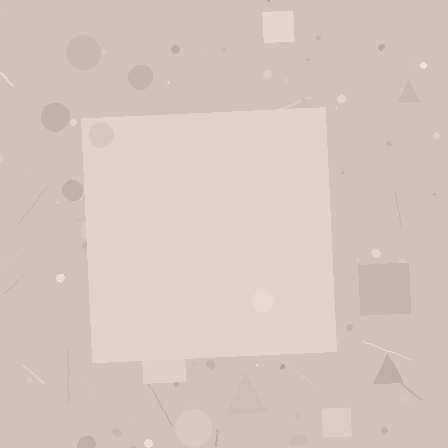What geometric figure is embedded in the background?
A square is embedded in the background.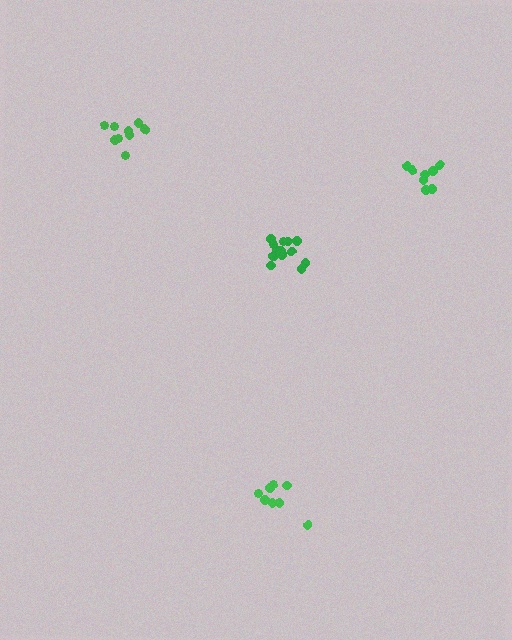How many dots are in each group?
Group 1: 9 dots, Group 2: 14 dots, Group 3: 8 dots, Group 4: 8 dots (39 total).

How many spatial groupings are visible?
There are 4 spatial groupings.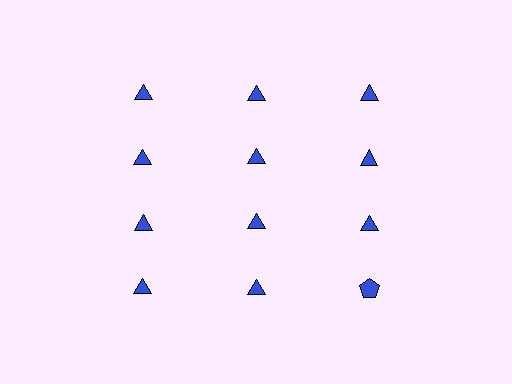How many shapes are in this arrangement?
There are 12 shapes arranged in a grid pattern.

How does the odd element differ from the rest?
It has a different shape: pentagon instead of triangle.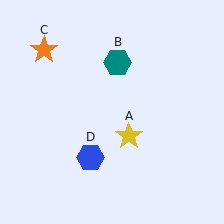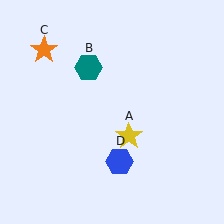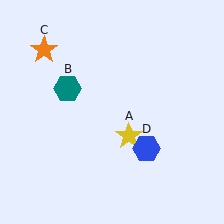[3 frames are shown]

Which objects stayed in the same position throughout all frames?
Yellow star (object A) and orange star (object C) remained stationary.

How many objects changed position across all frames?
2 objects changed position: teal hexagon (object B), blue hexagon (object D).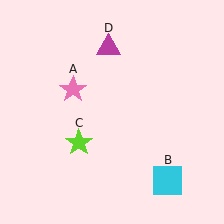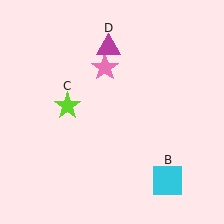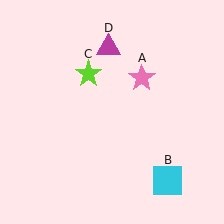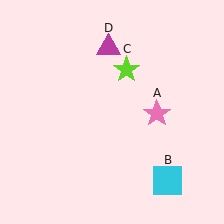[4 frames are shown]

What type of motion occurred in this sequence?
The pink star (object A), lime star (object C) rotated clockwise around the center of the scene.